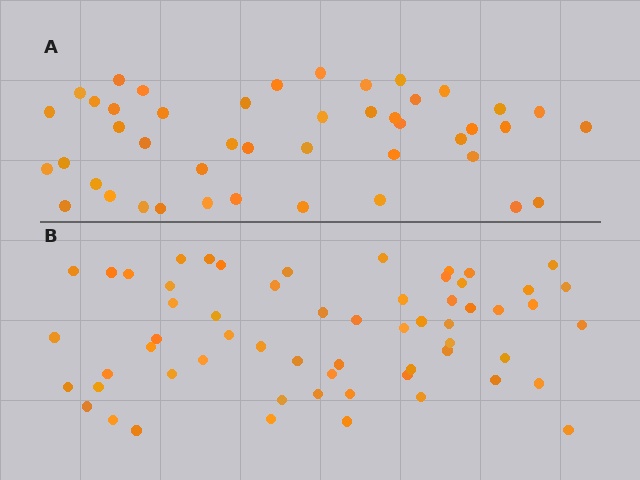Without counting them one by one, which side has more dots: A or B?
Region B (the bottom region) has more dots.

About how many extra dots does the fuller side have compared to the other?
Region B has approximately 15 more dots than region A.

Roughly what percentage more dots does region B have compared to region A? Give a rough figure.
About 35% more.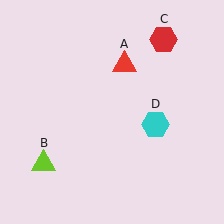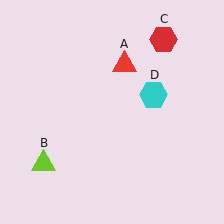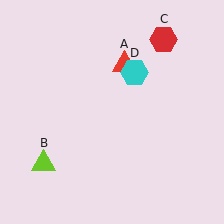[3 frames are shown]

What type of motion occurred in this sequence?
The cyan hexagon (object D) rotated counterclockwise around the center of the scene.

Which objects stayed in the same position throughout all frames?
Red triangle (object A) and lime triangle (object B) and red hexagon (object C) remained stationary.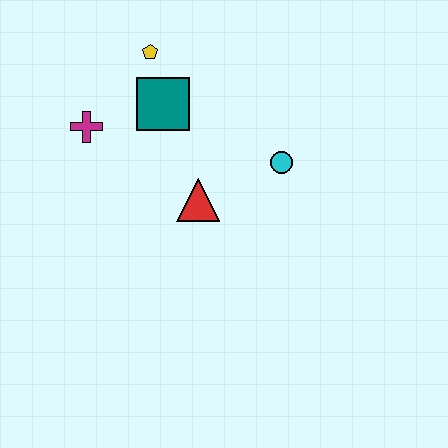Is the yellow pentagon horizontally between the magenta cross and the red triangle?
Yes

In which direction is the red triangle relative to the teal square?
The red triangle is below the teal square.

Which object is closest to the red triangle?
The cyan circle is closest to the red triangle.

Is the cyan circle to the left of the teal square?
No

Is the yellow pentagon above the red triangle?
Yes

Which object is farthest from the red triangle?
The yellow pentagon is farthest from the red triangle.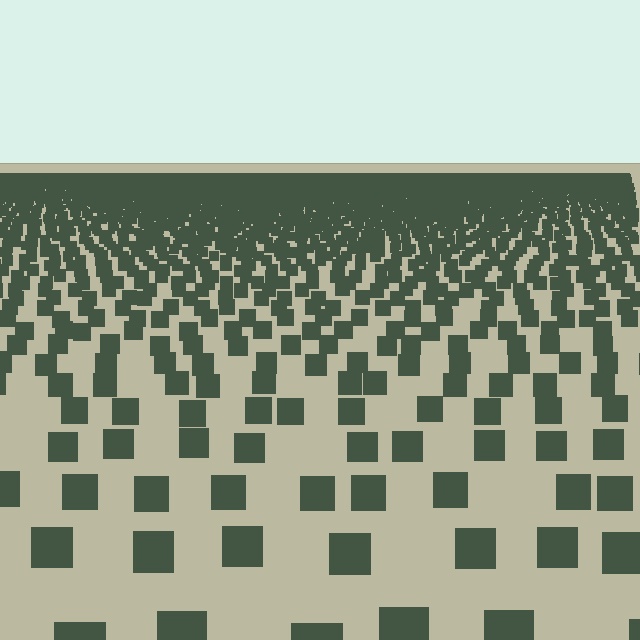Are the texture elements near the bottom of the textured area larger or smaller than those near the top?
Larger. Near the bottom, elements are closer to the viewer and appear at a bigger on-screen size.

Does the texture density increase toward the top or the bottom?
Density increases toward the top.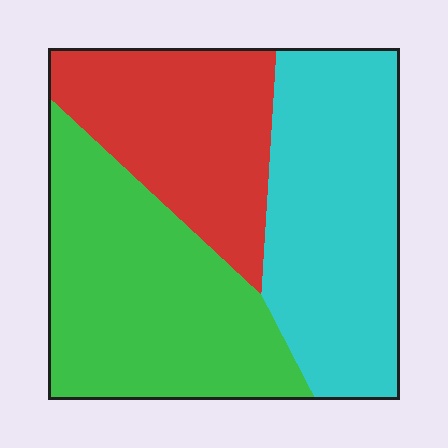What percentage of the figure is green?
Green covers about 40% of the figure.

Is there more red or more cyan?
Cyan.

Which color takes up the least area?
Red, at roughly 25%.